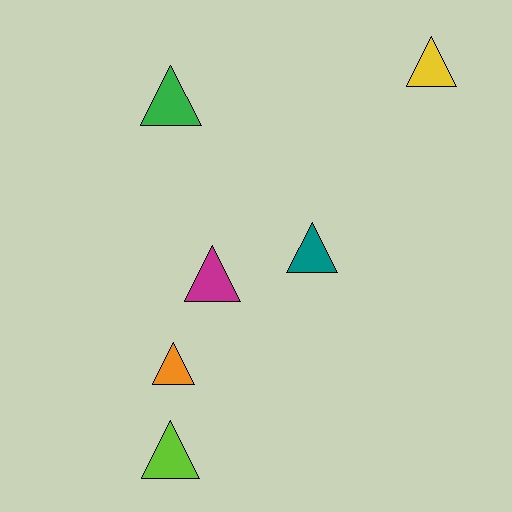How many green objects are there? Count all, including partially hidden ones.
There is 1 green object.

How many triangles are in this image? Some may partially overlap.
There are 6 triangles.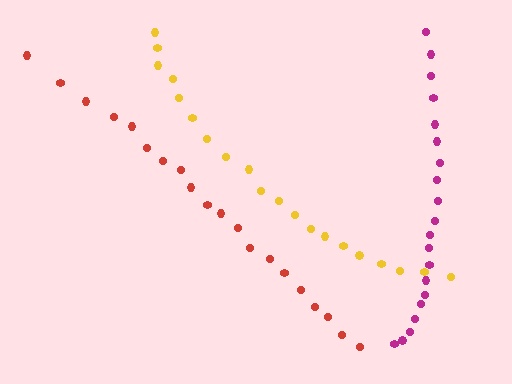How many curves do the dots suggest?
There are 3 distinct paths.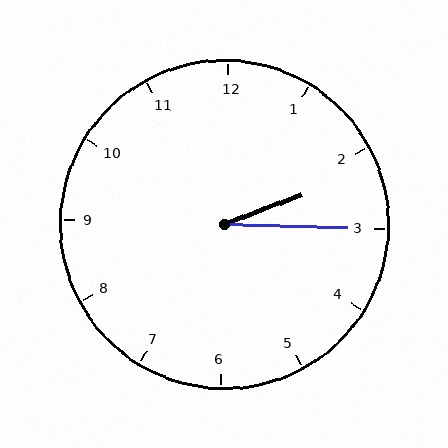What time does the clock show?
2:15.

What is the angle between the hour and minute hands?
Approximately 22 degrees.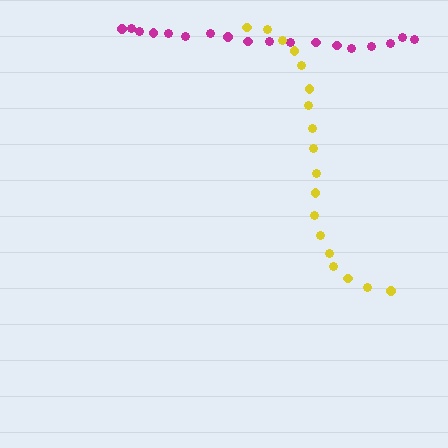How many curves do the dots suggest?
There are 2 distinct paths.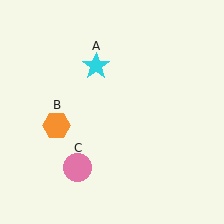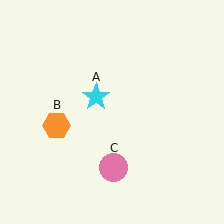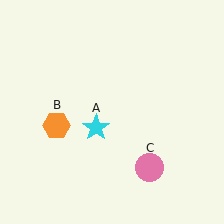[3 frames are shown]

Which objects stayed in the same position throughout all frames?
Orange hexagon (object B) remained stationary.